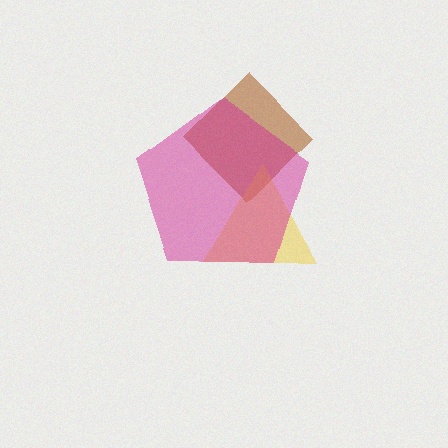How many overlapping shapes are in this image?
There are 3 overlapping shapes in the image.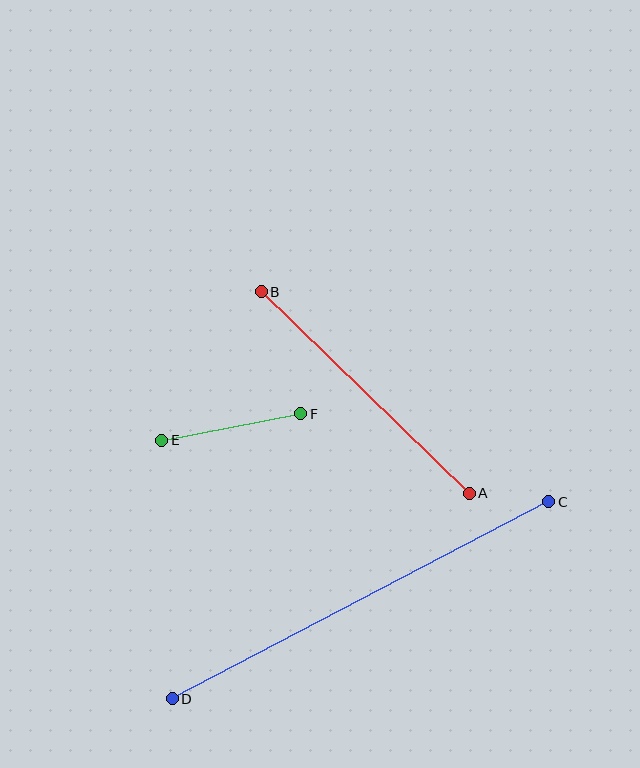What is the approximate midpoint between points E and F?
The midpoint is at approximately (231, 427) pixels.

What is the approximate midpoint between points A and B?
The midpoint is at approximately (365, 393) pixels.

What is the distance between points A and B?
The distance is approximately 290 pixels.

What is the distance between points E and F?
The distance is approximately 142 pixels.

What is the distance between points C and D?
The distance is approximately 425 pixels.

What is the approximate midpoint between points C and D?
The midpoint is at approximately (360, 600) pixels.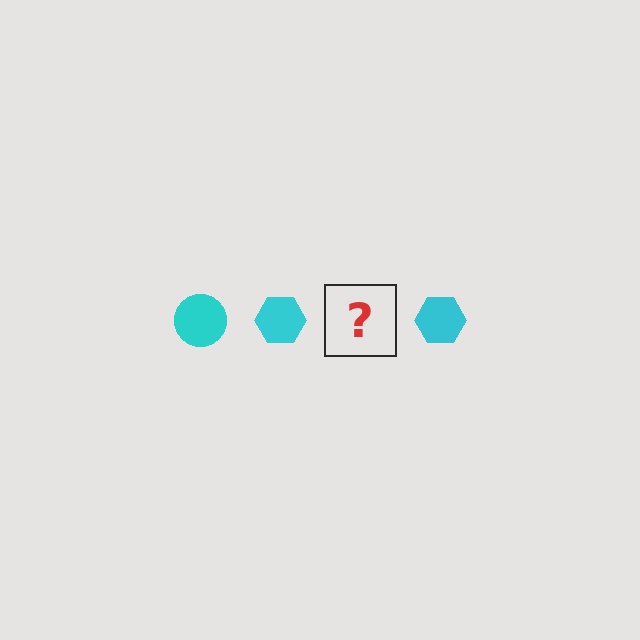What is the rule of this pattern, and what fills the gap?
The rule is that the pattern cycles through circle, hexagon shapes in cyan. The gap should be filled with a cyan circle.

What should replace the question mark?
The question mark should be replaced with a cyan circle.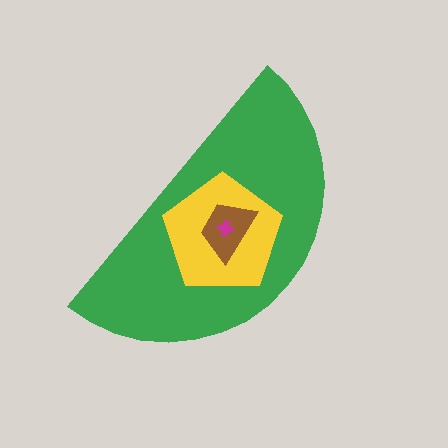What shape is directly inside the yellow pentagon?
The brown trapezoid.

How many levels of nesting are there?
4.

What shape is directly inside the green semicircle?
The yellow pentagon.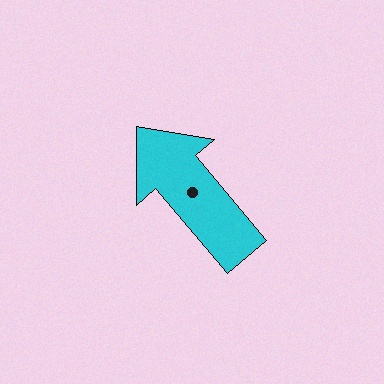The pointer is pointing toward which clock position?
Roughly 11 o'clock.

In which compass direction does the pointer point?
Northwest.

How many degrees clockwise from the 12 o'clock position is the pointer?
Approximately 320 degrees.